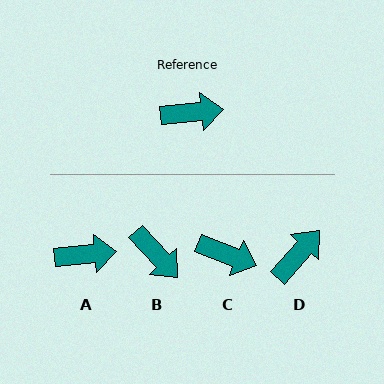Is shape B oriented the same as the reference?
No, it is off by about 53 degrees.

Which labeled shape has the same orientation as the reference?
A.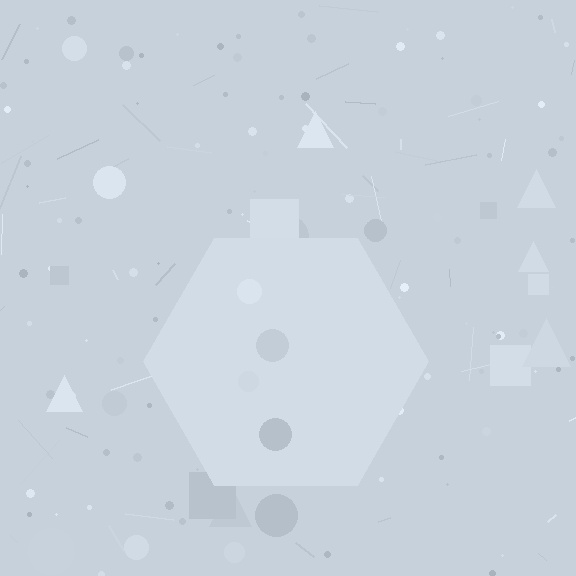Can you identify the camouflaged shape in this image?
The camouflaged shape is a hexagon.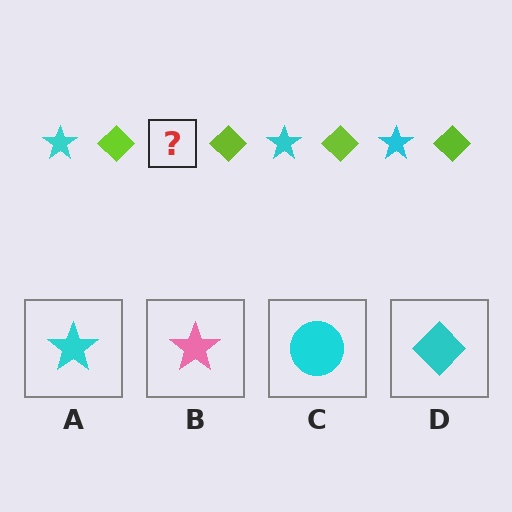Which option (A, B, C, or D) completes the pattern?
A.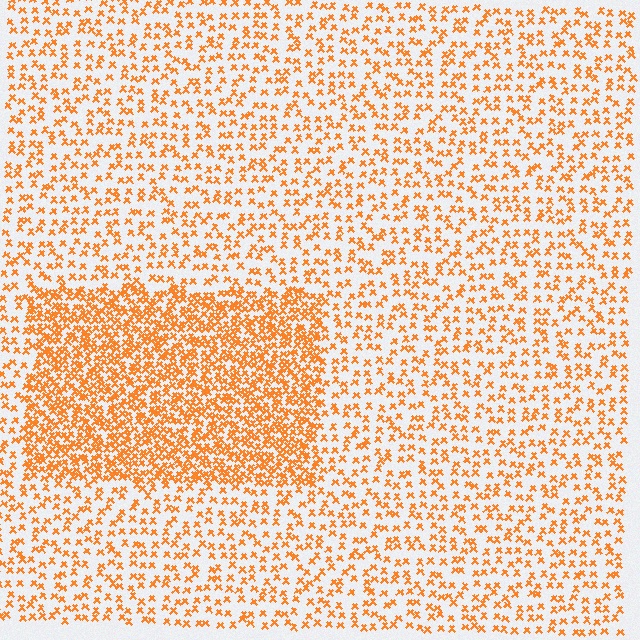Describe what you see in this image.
The image contains small orange elements arranged at two different densities. A rectangle-shaped region is visible where the elements are more densely packed than the surrounding area.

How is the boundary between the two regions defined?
The boundary is defined by a change in element density (approximately 2.4x ratio). All elements are the same color, size, and shape.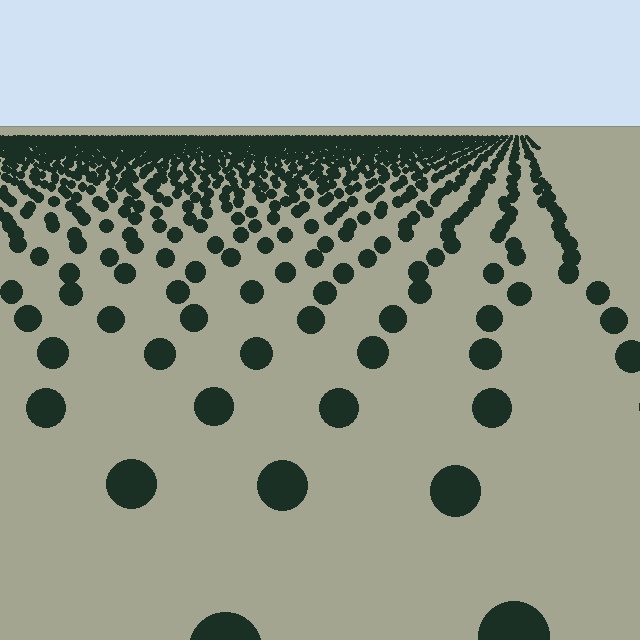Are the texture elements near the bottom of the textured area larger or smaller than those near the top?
Larger. Near the bottom, elements are closer to the viewer and appear at a bigger on-screen size.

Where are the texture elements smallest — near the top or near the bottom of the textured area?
Near the top.